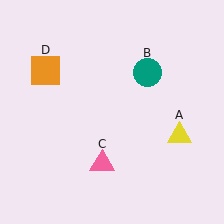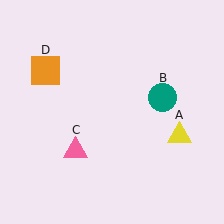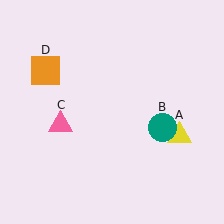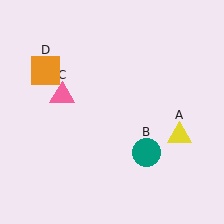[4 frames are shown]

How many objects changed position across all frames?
2 objects changed position: teal circle (object B), pink triangle (object C).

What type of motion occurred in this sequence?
The teal circle (object B), pink triangle (object C) rotated clockwise around the center of the scene.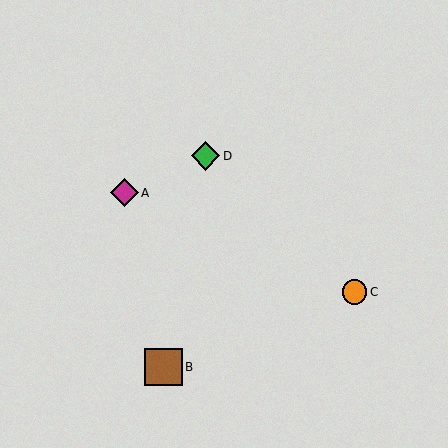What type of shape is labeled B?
Shape B is a brown square.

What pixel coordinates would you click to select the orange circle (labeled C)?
Click at (354, 292) to select the orange circle C.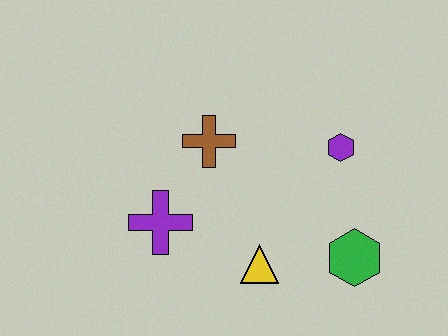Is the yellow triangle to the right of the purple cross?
Yes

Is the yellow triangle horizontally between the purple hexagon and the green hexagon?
No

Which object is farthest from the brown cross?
The green hexagon is farthest from the brown cross.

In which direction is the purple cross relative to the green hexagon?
The purple cross is to the left of the green hexagon.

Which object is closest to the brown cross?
The purple cross is closest to the brown cross.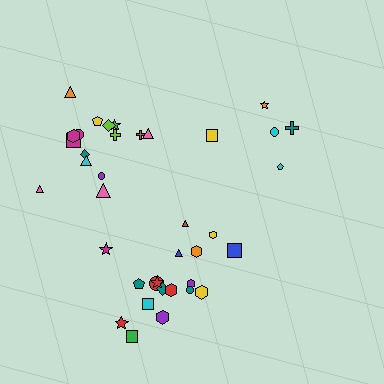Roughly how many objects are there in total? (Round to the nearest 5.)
Roughly 40 objects in total.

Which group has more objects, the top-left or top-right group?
The top-left group.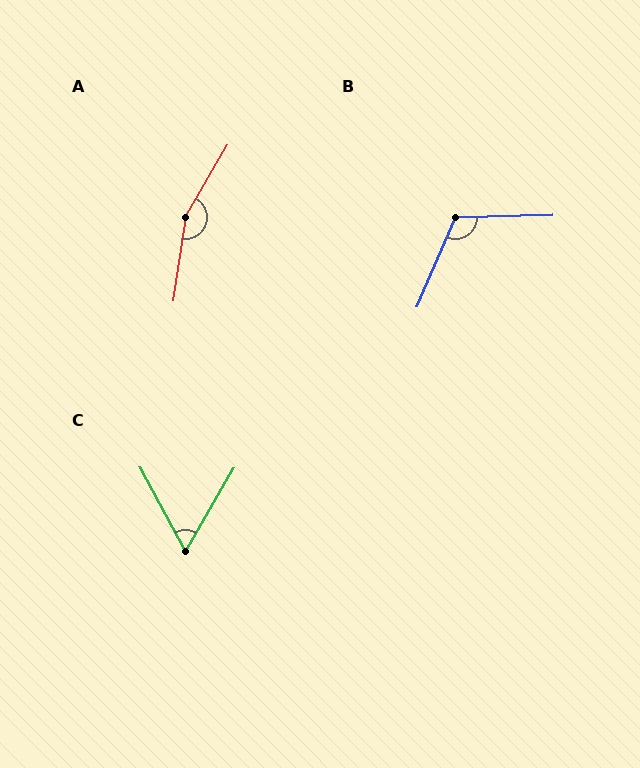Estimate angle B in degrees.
Approximately 114 degrees.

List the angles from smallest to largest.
C (59°), B (114°), A (158°).